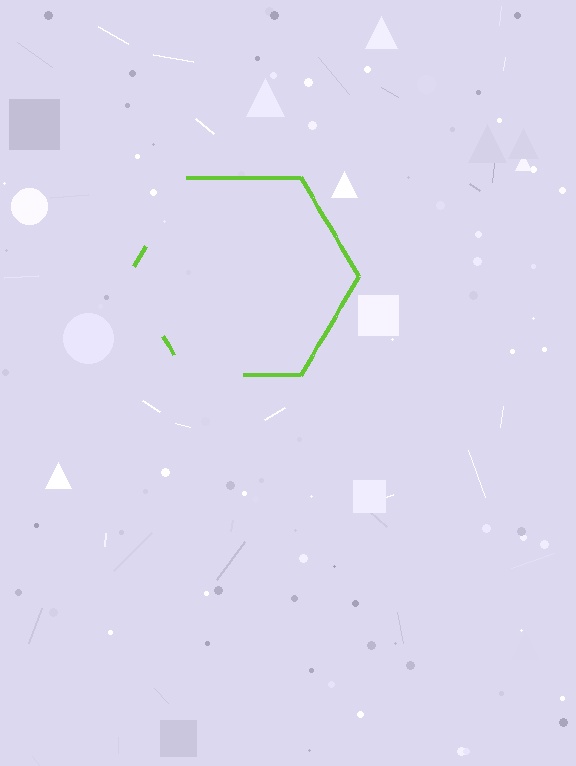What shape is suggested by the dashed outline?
The dashed outline suggests a hexagon.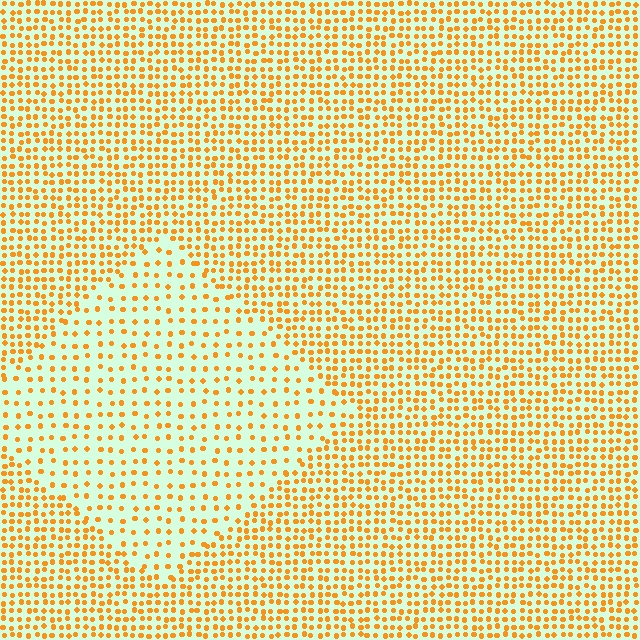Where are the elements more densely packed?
The elements are more densely packed outside the diamond boundary.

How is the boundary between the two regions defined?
The boundary is defined by a change in element density (approximately 2.1x ratio). All elements are the same color, size, and shape.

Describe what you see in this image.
The image contains small orange elements arranged at two different densities. A diamond-shaped region is visible where the elements are less densely packed than the surrounding area.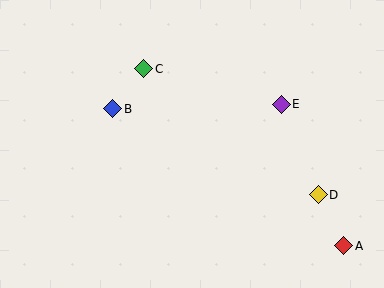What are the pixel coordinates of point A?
Point A is at (344, 246).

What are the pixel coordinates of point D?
Point D is at (318, 195).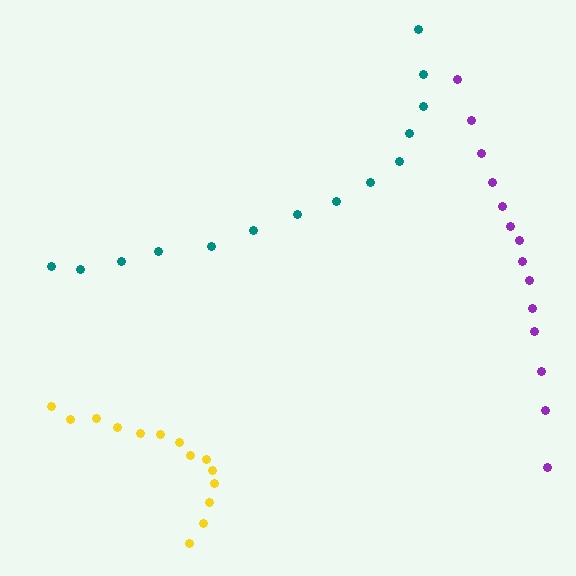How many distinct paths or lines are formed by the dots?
There are 3 distinct paths.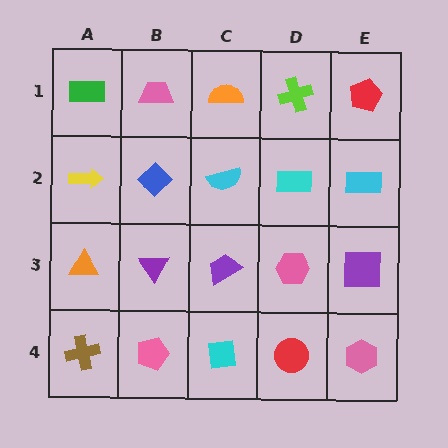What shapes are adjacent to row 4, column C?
A purple trapezoid (row 3, column C), a pink pentagon (row 4, column B), a red circle (row 4, column D).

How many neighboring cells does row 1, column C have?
3.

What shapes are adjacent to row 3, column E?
A cyan rectangle (row 2, column E), a pink hexagon (row 4, column E), a pink hexagon (row 3, column D).